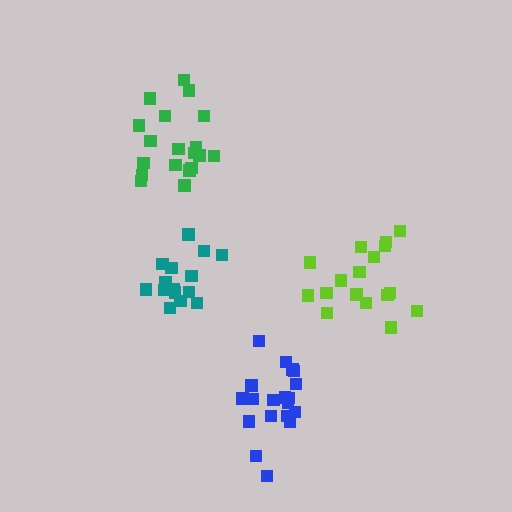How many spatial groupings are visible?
There are 4 spatial groupings.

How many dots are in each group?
Group 1: 19 dots, Group 2: 17 dots, Group 3: 15 dots, Group 4: 19 dots (70 total).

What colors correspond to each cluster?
The clusters are colored: blue, lime, teal, green.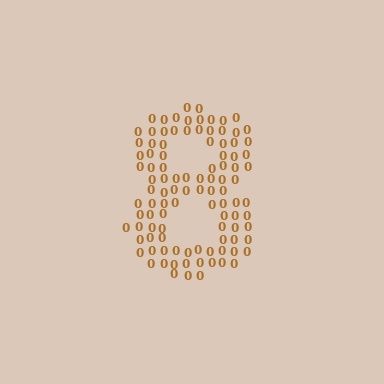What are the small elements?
The small elements are digit 0's.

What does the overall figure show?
The overall figure shows the digit 8.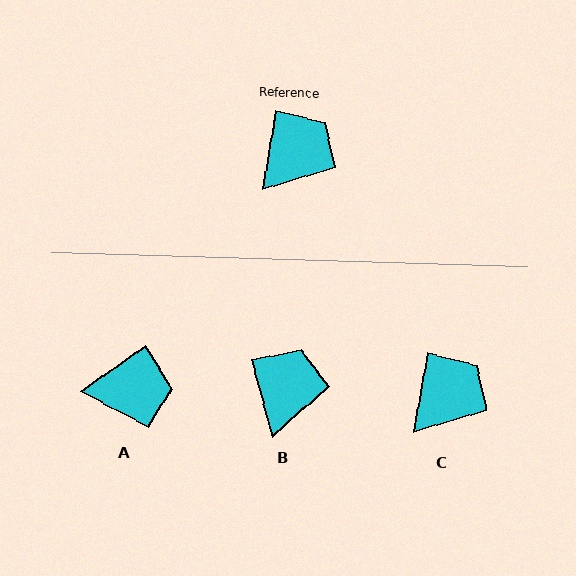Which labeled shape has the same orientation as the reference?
C.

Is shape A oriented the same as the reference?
No, it is off by about 45 degrees.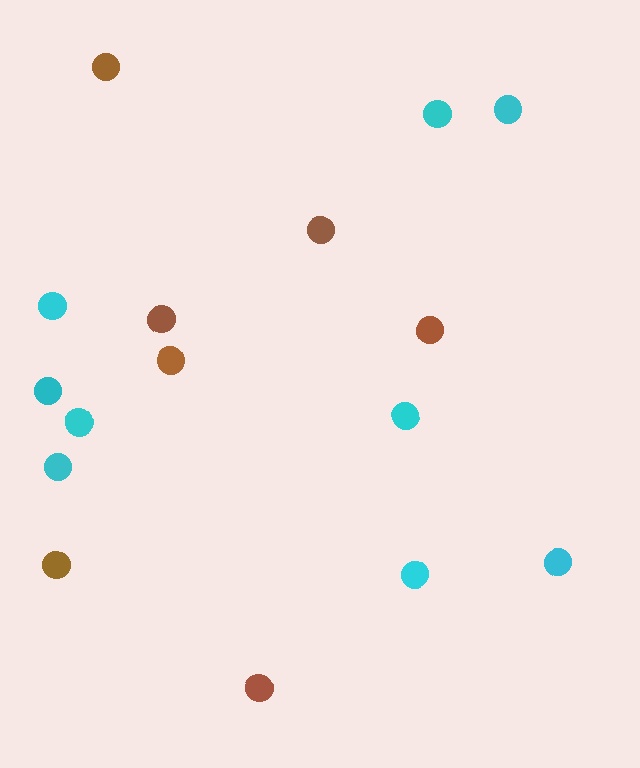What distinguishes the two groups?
There are 2 groups: one group of cyan circles (9) and one group of brown circles (7).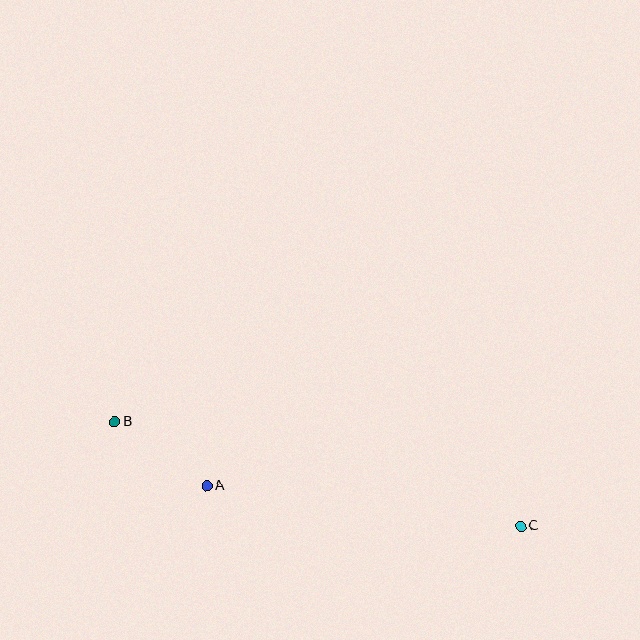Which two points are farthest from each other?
Points B and C are farthest from each other.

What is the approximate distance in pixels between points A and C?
The distance between A and C is approximately 316 pixels.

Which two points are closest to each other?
Points A and B are closest to each other.